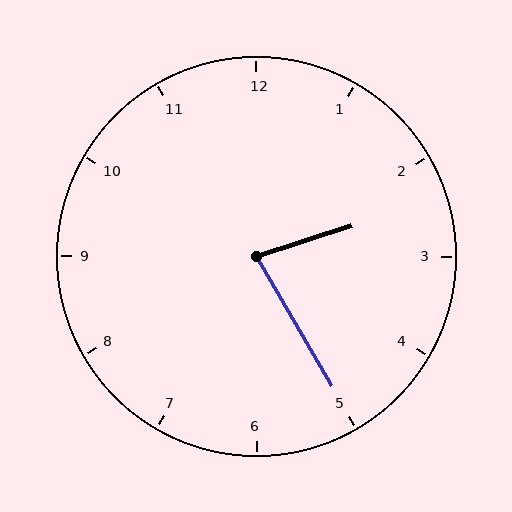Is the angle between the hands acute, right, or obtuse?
It is acute.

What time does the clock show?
2:25.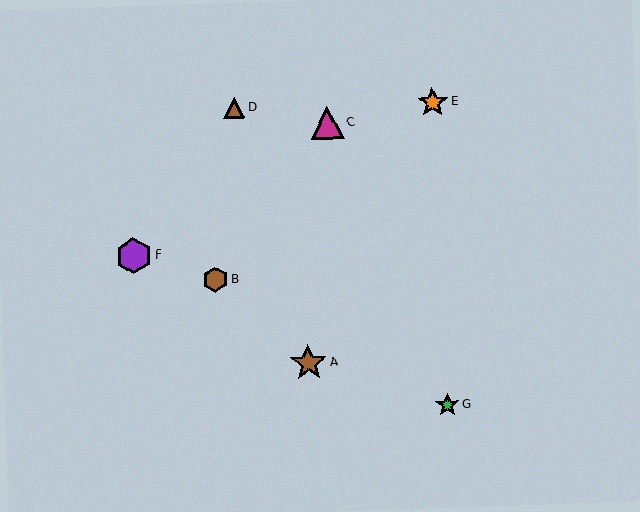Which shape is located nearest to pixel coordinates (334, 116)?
The magenta triangle (labeled C) at (327, 123) is nearest to that location.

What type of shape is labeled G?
Shape G is a green star.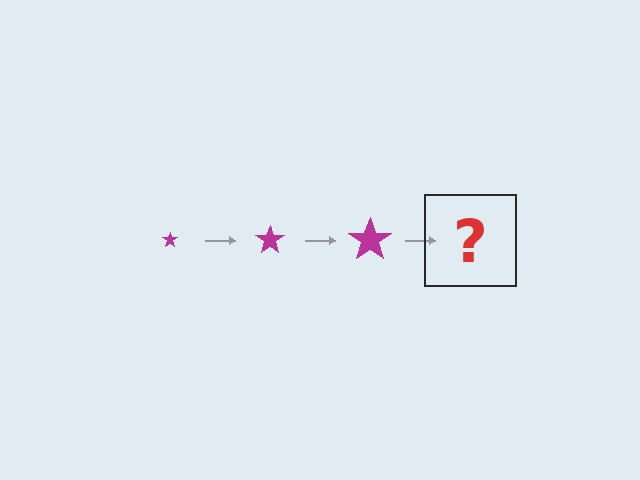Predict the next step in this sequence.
The next step is a magenta star, larger than the previous one.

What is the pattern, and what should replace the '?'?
The pattern is that the star gets progressively larger each step. The '?' should be a magenta star, larger than the previous one.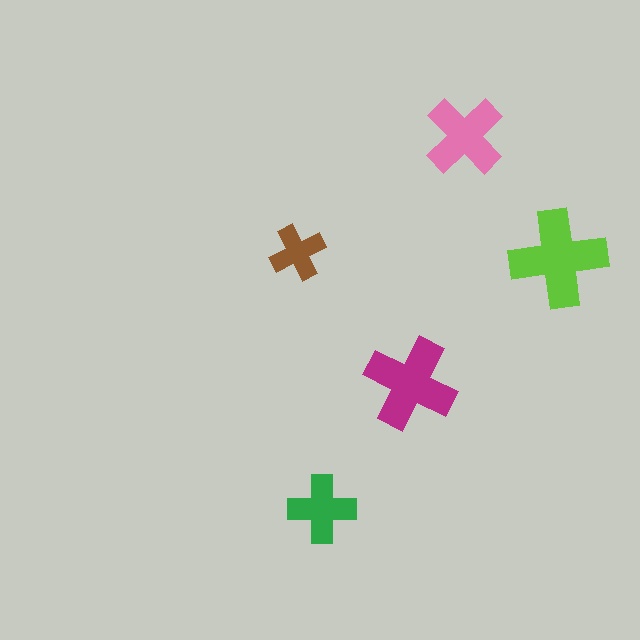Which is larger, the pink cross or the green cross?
The pink one.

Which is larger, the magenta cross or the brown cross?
The magenta one.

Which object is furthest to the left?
The brown cross is leftmost.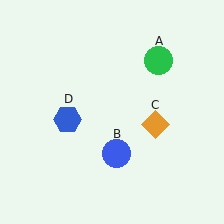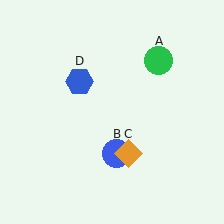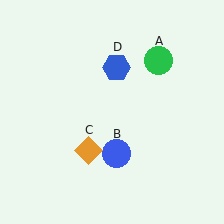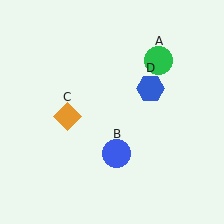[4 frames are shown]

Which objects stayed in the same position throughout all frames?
Green circle (object A) and blue circle (object B) remained stationary.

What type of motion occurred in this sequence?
The orange diamond (object C), blue hexagon (object D) rotated clockwise around the center of the scene.